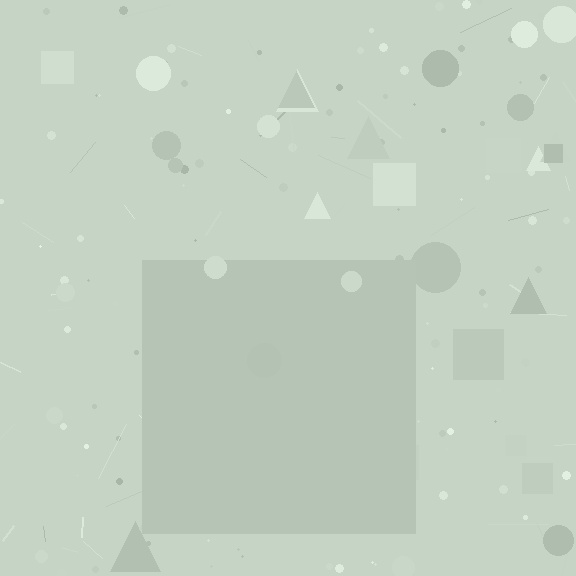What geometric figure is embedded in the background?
A square is embedded in the background.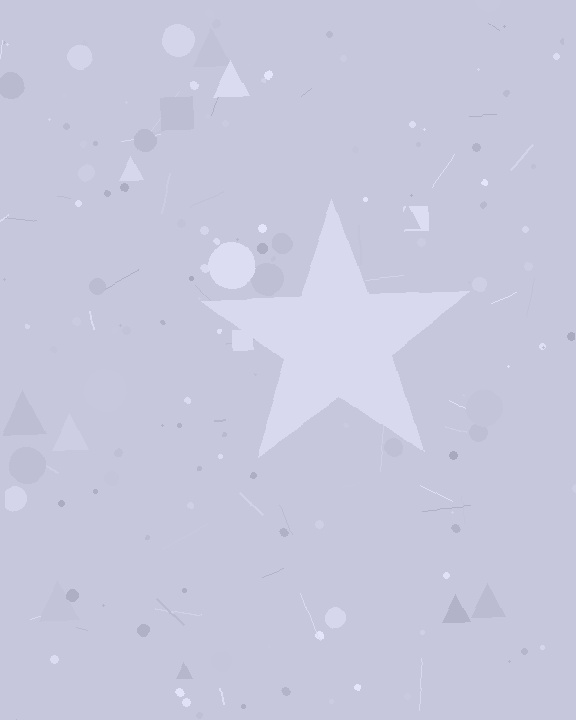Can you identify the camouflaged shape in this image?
The camouflaged shape is a star.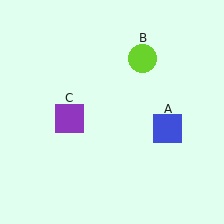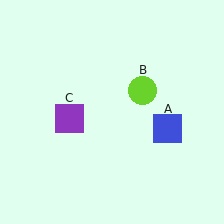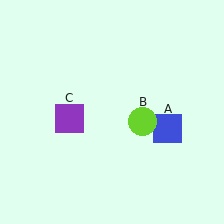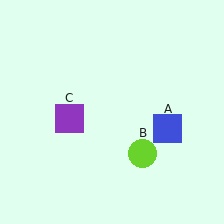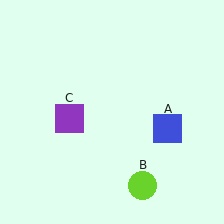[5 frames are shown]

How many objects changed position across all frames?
1 object changed position: lime circle (object B).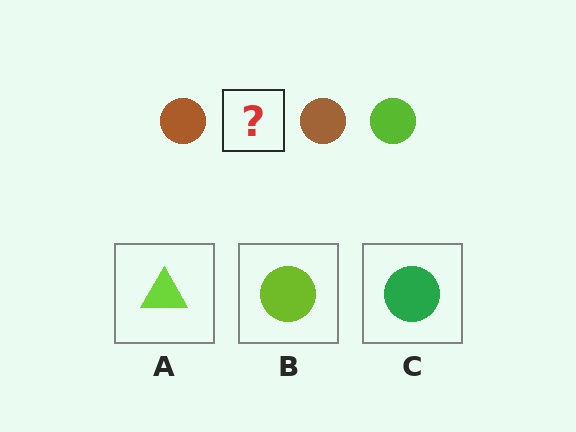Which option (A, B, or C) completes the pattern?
B.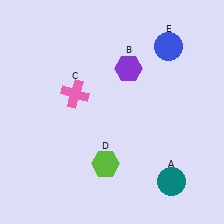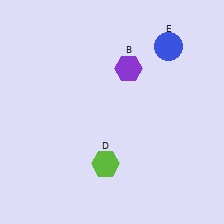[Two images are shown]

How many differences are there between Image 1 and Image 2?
There are 2 differences between the two images.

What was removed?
The teal circle (A), the pink cross (C) were removed in Image 2.